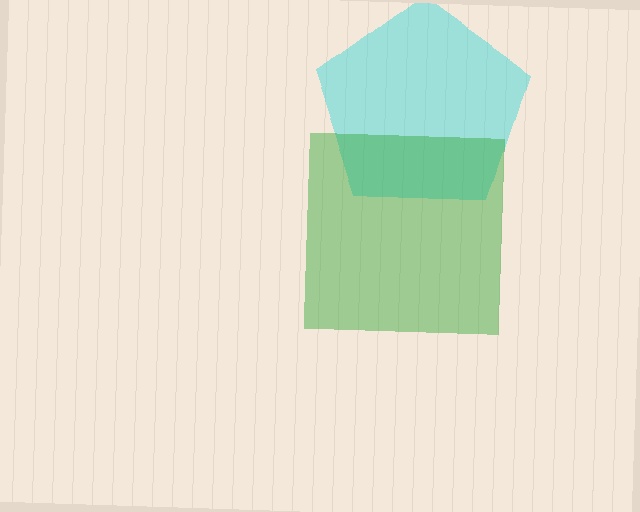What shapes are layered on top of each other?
The layered shapes are: a cyan pentagon, a green square.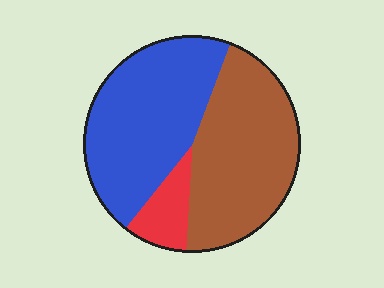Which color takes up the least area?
Red, at roughly 10%.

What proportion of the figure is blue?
Blue covers about 45% of the figure.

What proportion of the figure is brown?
Brown covers around 45% of the figure.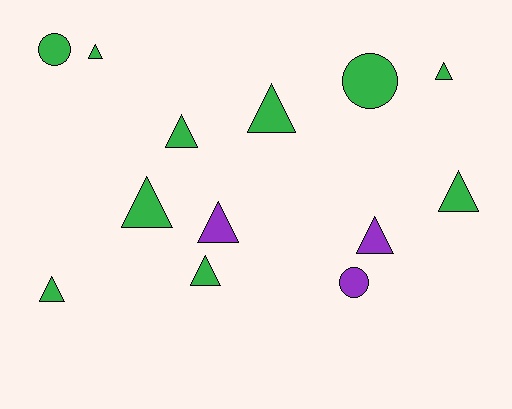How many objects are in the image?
There are 13 objects.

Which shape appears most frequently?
Triangle, with 10 objects.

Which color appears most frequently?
Green, with 10 objects.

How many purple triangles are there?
There are 2 purple triangles.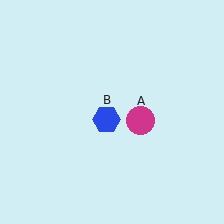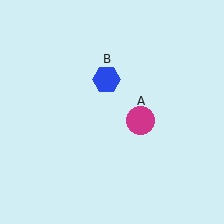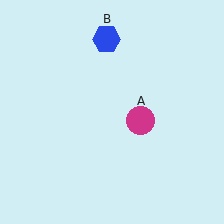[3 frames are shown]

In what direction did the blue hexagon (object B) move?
The blue hexagon (object B) moved up.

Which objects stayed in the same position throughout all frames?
Magenta circle (object A) remained stationary.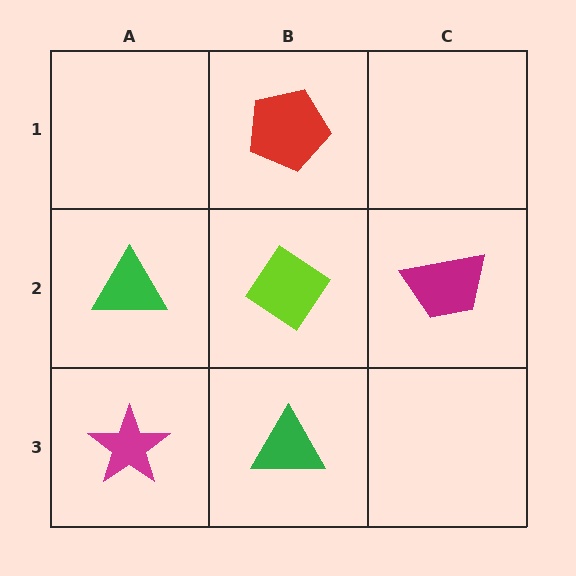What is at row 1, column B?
A red pentagon.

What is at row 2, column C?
A magenta trapezoid.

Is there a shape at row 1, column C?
No, that cell is empty.